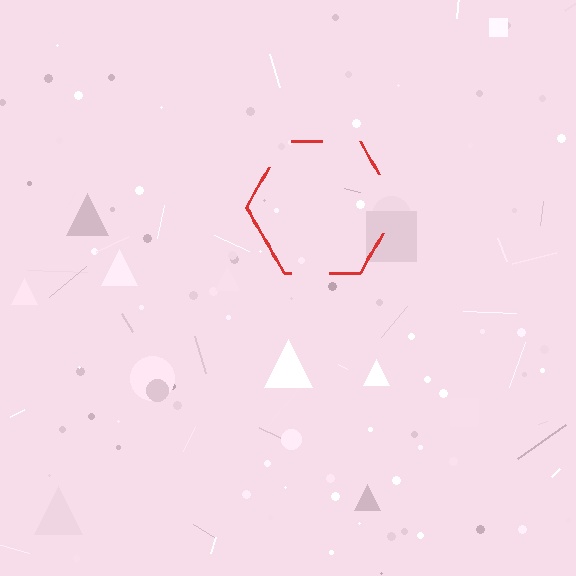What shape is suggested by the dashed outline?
The dashed outline suggests a hexagon.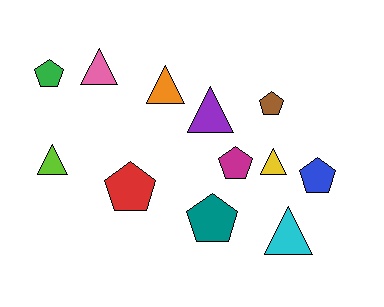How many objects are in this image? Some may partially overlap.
There are 12 objects.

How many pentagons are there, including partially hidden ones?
There are 6 pentagons.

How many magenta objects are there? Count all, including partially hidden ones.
There is 1 magenta object.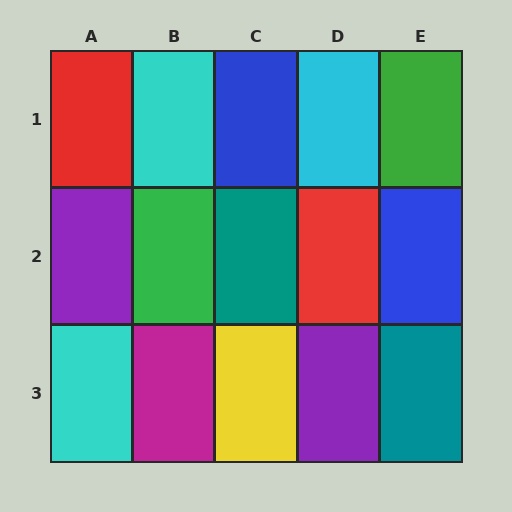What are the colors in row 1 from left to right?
Red, cyan, blue, cyan, green.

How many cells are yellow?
1 cell is yellow.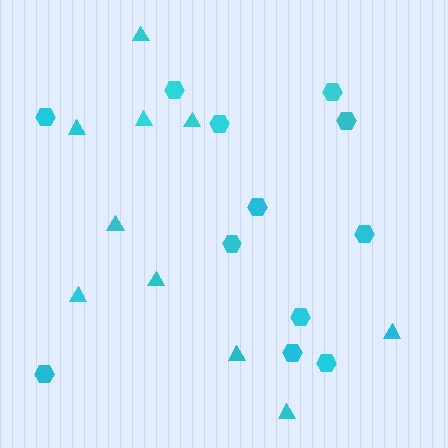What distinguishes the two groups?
There are 2 groups: one group of triangles (10) and one group of hexagons (12).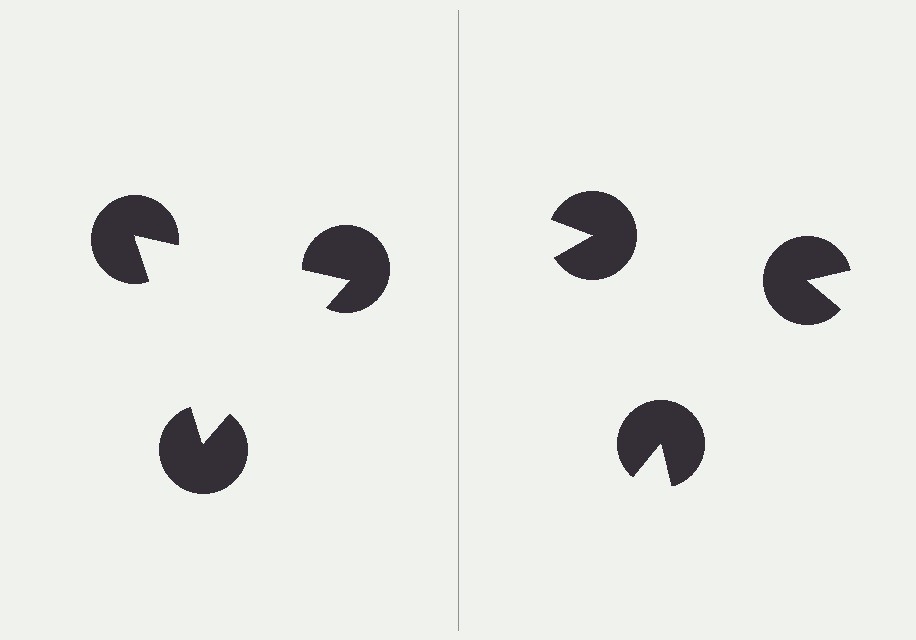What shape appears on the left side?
An illusory triangle.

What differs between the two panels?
The pac-man discs are positioned identically on both sides; only the wedge orientations differ. On the left they align to a triangle; on the right they are misaligned.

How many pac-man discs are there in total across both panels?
6 — 3 on each side.